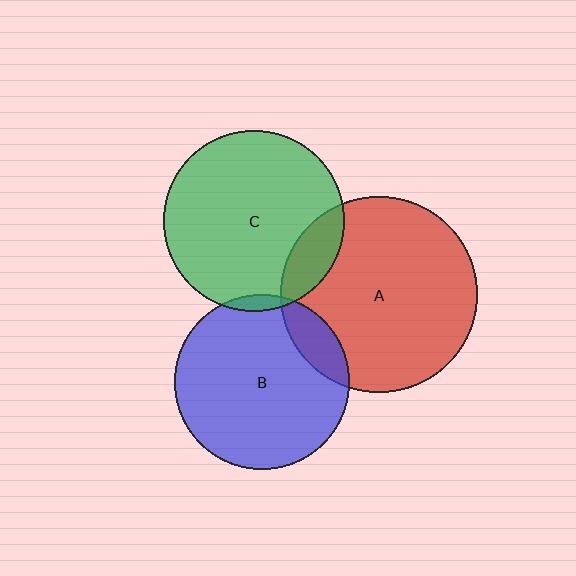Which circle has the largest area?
Circle A (red).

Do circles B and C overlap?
Yes.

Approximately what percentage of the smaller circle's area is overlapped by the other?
Approximately 5%.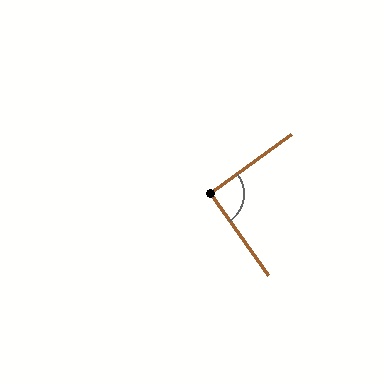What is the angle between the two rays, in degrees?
Approximately 91 degrees.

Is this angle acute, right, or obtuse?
It is approximately a right angle.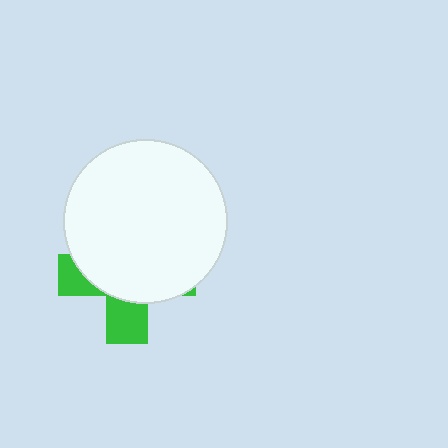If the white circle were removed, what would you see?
You would see the complete green cross.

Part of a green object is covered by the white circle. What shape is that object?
It is a cross.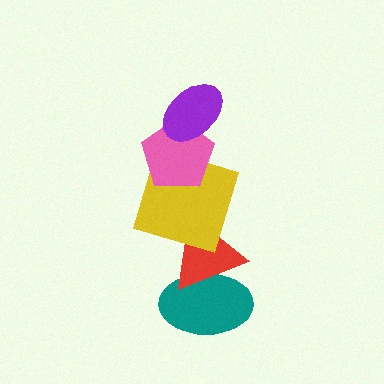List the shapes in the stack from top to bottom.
From top to bottom: the purple ellipse, the pink pentagon, the yellow square, the red triangle, the teal ellipse.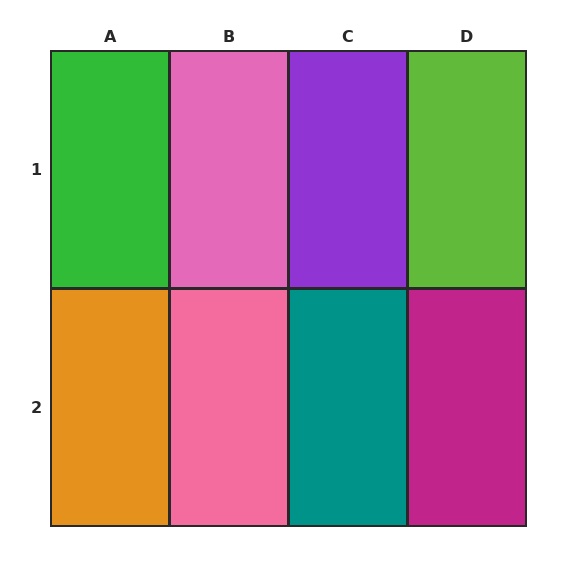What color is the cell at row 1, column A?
Green.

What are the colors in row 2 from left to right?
Orange, pink, teal, magenta.